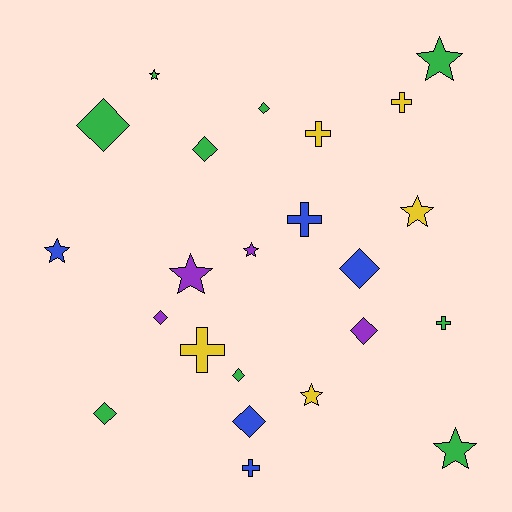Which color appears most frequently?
Green, with 9 objects.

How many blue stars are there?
There is 1 blue star.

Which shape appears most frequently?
Diamond, with 9 objects.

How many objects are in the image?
There are 23 objects.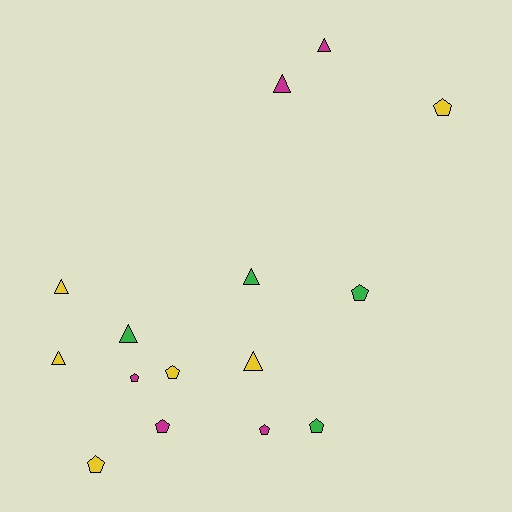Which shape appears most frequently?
Pentagon, with 8 objects.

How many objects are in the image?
There are 15 objects.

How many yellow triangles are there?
There are 3 yellow triangles.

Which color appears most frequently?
Yellow, with 6 objects.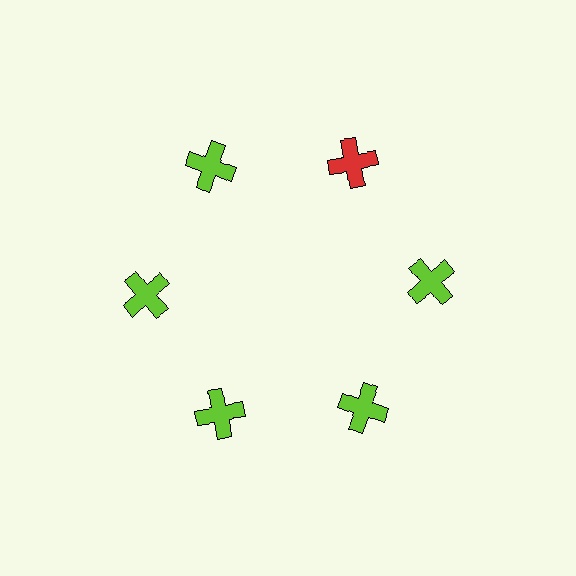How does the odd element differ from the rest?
It has a different color: red instead of lime.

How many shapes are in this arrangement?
There are 6 shapes arranged in a ring pattern.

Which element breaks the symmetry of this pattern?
The red cross at roughly the 1 o'clock position breaks the symmetry. All other shapes are lime crosses.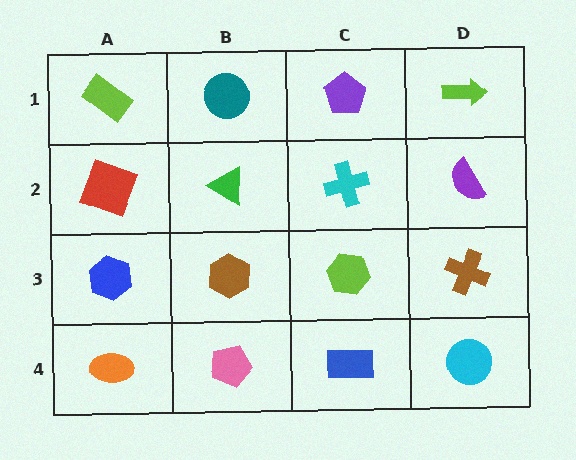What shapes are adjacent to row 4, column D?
A brown cross (row 3, column D), a blue rectangle (row 4, column C).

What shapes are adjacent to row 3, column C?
A cyan cross (row 2, column C), a blue rectangle (row 4, column C), a brown hexagon (row 3, column B), a brown cross (row 3, column D).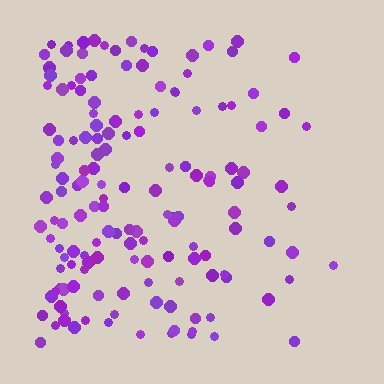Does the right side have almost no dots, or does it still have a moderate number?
Still a moderate number, just noticeably fewer than the left.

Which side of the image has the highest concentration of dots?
The left.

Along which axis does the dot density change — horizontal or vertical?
Horizontal.